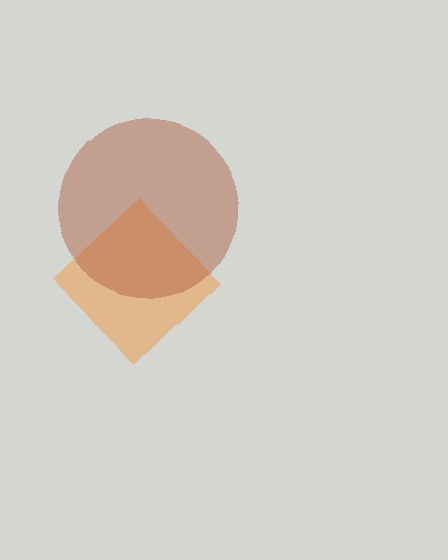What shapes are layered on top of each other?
The layered shapes are: an orange diamond, a brown circle.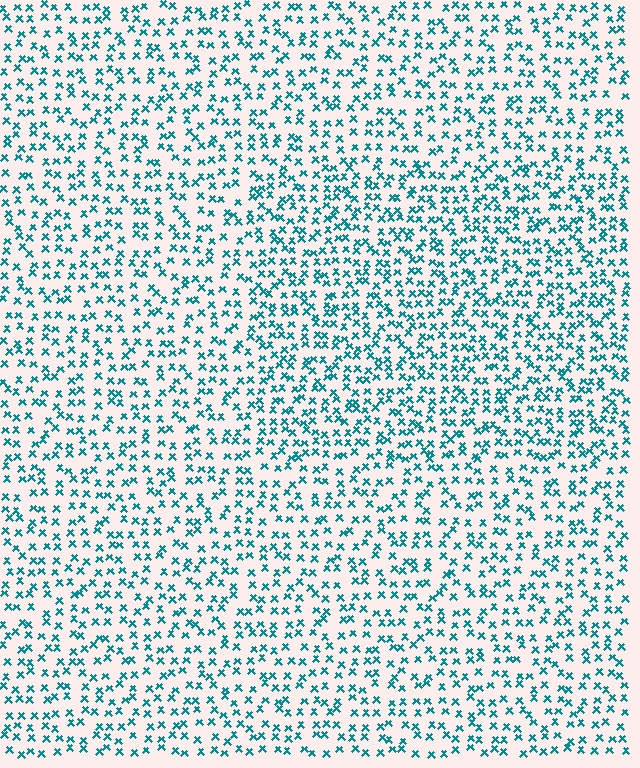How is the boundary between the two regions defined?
The boundary is defined by a change in element density (approximately 1.4x ratio). All elements are the same color, size, and shape.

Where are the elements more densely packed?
The elements are more densely packed inside the rectangle boundary.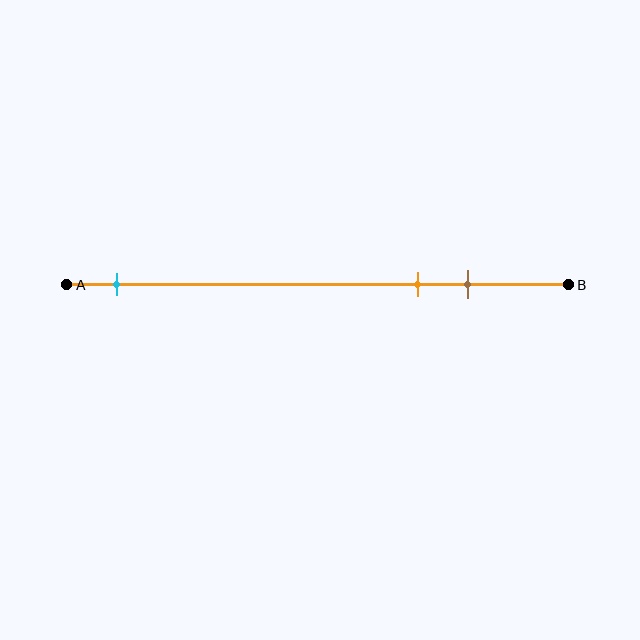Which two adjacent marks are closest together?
The orange and brown marks are the closest adjacent pair.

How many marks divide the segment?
There are 3 marks dividing the segment.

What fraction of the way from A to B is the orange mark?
The orange mark is approximately 70% (0.7) of the way from A to B.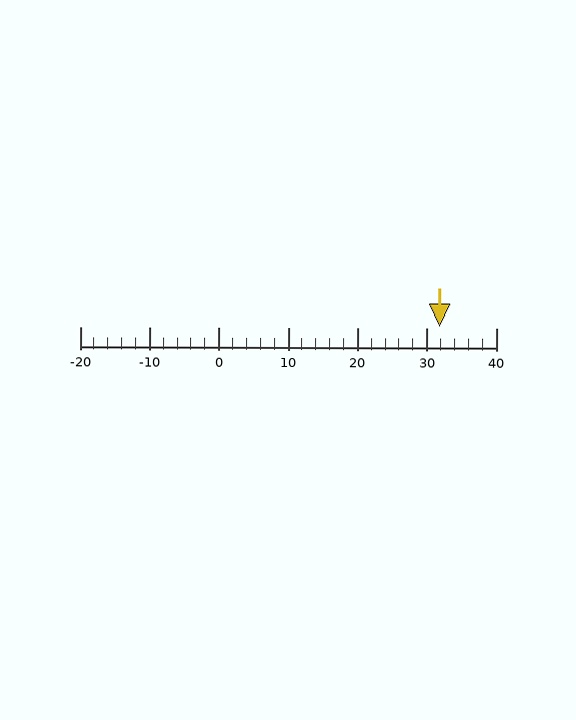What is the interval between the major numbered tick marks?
The major tick marks are spaced 10 units apart.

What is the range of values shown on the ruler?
The ruler shows values from -20 to 40.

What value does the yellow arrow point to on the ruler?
The yellow arrow points to approximately 32.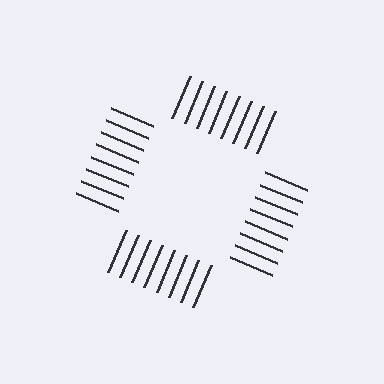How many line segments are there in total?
32 — 8 along each of the 4 edges.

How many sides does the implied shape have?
4 sides — the line-ends trace a square.